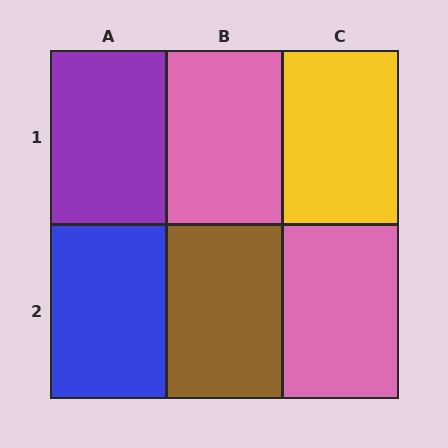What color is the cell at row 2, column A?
Blue.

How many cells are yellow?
1 cell is yellow.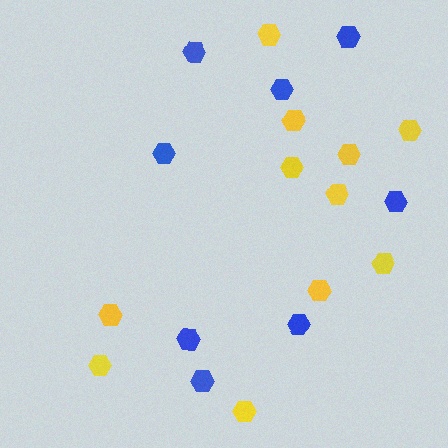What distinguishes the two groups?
There are 2 groups: one group of blue hexagons (8) and one group of yellow hexagons (11).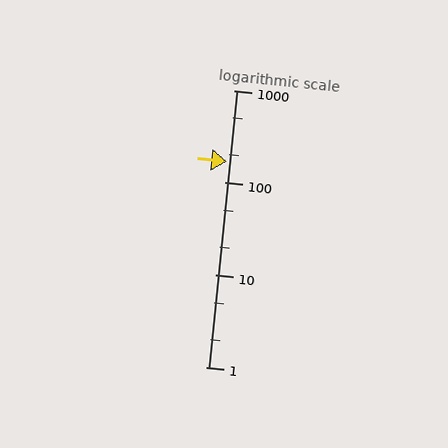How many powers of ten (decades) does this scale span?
The scale spans 3 decades, from 1 to 1000.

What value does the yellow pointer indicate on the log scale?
The pointer indicates approximately 170.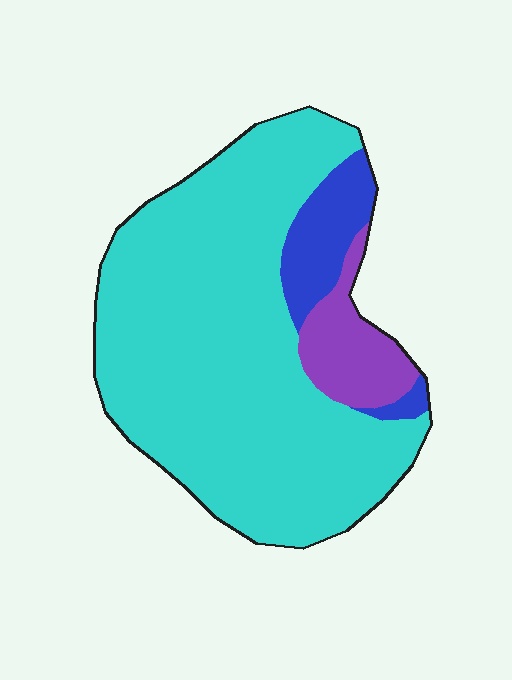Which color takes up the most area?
Cyan, at roughly 80%.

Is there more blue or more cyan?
Cyan.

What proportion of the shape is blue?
Blue covers roughly 10% of the shape.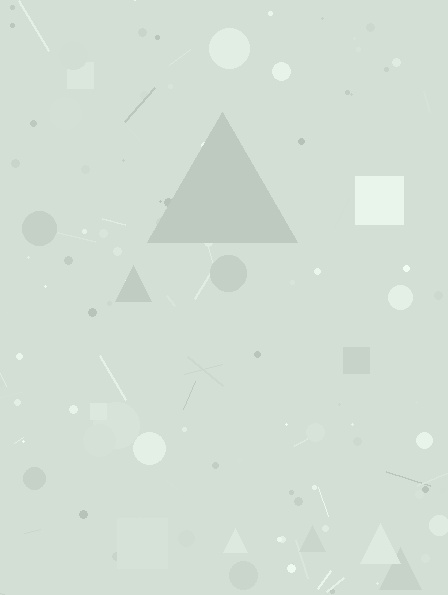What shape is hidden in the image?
A triangle is hidden in the image.